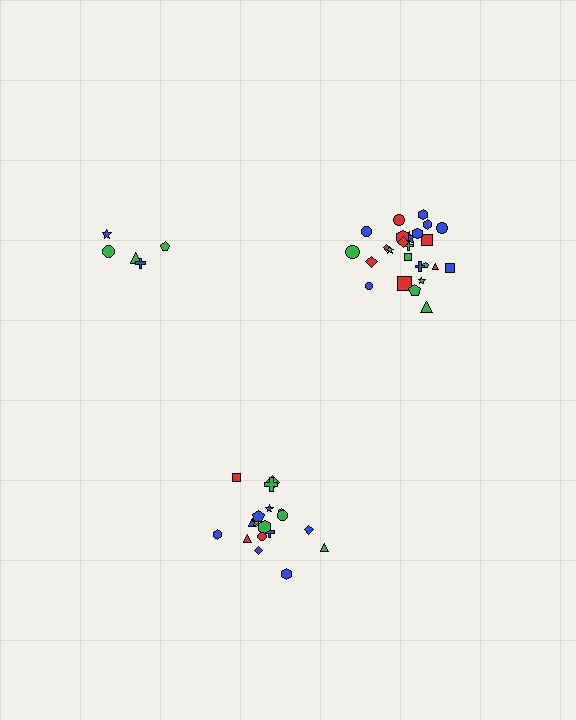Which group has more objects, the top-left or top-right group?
The top-right group.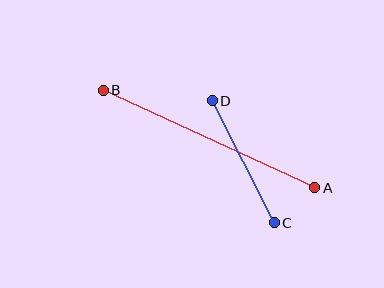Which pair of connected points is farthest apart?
Points A and B are farthest apart.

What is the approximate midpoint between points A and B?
The midpoint is at approximately (209, 139) pixels.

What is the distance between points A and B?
The distance is approximately 233 pixels.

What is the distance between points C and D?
The distance is approximately 137 pixels.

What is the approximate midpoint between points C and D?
The midpoint is at approximately (243, 162) pixels.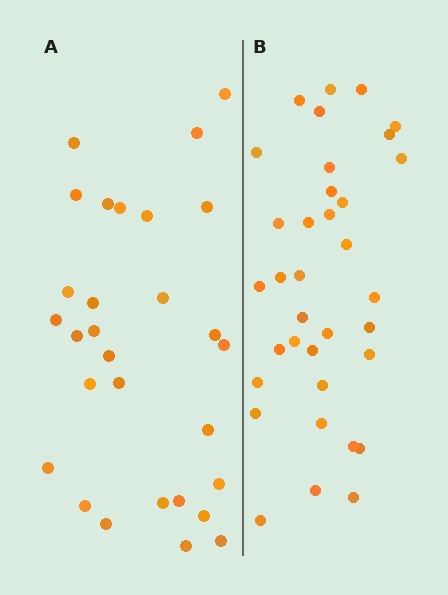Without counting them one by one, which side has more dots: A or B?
Region B (the right region) has more dots.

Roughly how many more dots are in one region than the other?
Region B has about 6 more dots than region A.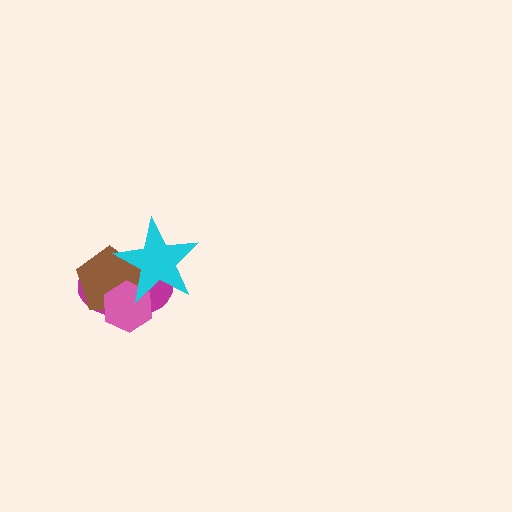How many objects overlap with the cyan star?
3 objects overlap with the cyan star.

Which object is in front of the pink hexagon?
The cyan star is in front of the pink hexagon.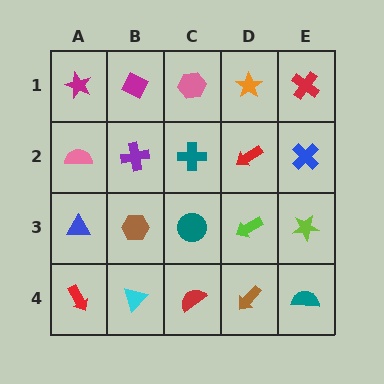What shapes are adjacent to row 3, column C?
A teal cross (row 2, column C), a red semicircle (row 4, column C), a brown hexagon (row 3, column B), a lime arrow (row 3, column D).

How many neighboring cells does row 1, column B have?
3.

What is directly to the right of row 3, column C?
A lime arrow.